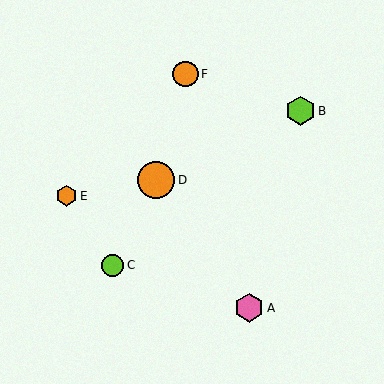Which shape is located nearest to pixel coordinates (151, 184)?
The orange circle (labeled D) at (156, 180) is nearest to that location.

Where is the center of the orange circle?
The center of the orange circle is at (156, 180).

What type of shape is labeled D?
Shape D is an orange circle.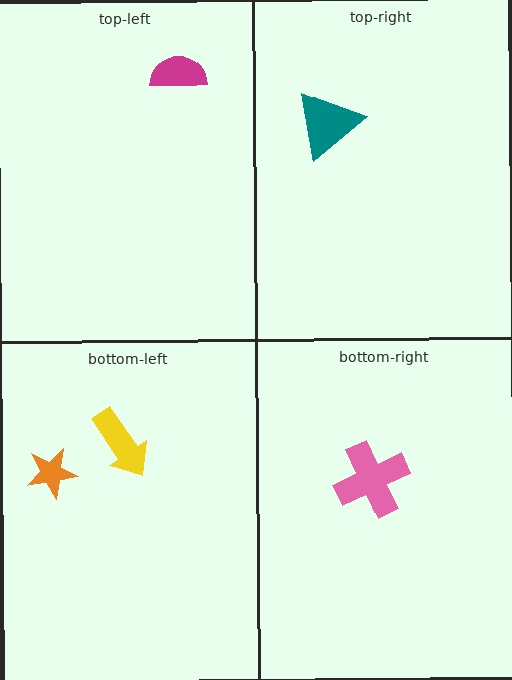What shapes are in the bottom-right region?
The pink cross.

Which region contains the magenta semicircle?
The top-left region.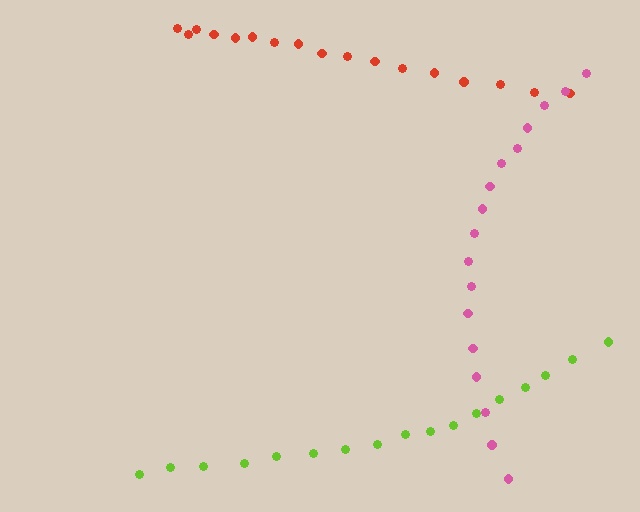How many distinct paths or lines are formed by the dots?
There are 3 distinct paths.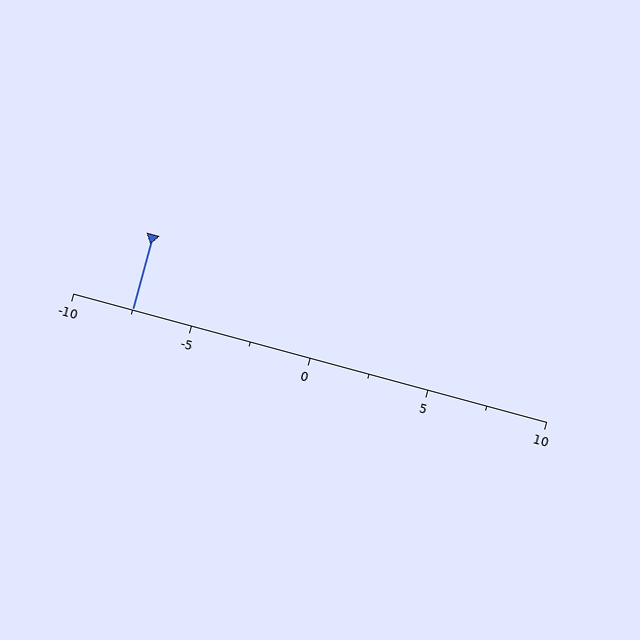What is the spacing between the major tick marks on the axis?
The major ticks are spaced 5 apart.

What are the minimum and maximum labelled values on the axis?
The axis runs from -10 to 10.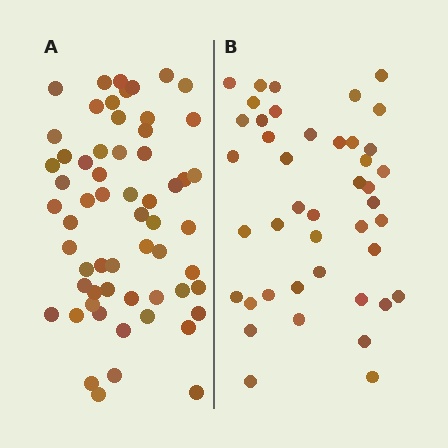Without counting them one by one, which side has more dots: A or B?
Region A (the left region) has more dots.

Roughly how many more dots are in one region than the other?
Region A has approximately 15 more dots than region B.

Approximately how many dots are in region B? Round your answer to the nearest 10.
About 40 dots. (The exact count is 43, which rounds to 40.)